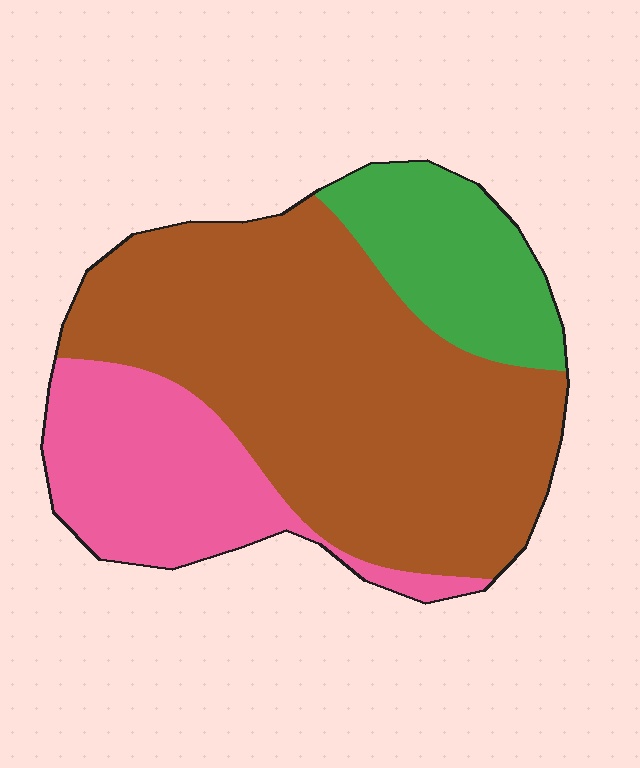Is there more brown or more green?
Brown.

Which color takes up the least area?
Green, at roughly 15%.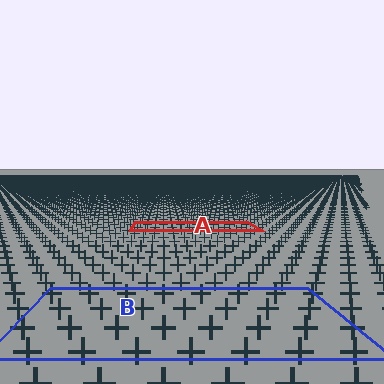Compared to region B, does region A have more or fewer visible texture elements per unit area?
Region A has more texture elements per unit area — they are packed more densely because it is farther away.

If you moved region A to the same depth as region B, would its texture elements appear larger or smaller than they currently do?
They would appear larger. At a closer depth, the same texture elements are projected at a bigger on-screen size.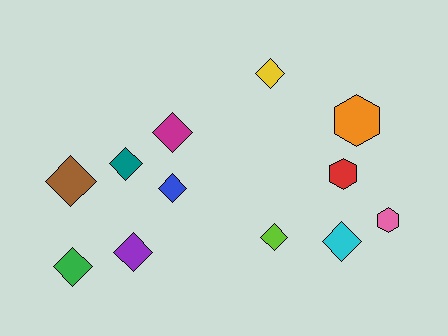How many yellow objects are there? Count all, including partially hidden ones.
There is 1 yellow object.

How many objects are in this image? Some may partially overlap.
There are 12 objects.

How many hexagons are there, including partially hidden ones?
There are 3 hexagons.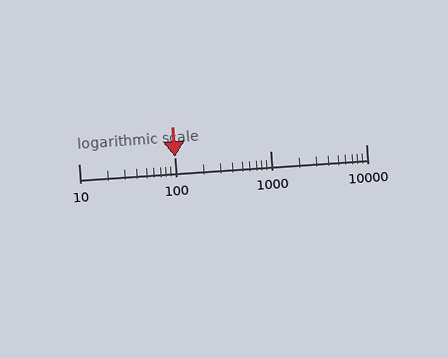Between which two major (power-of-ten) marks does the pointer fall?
The pointer is between 100 and 1000.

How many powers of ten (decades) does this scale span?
The scale spans 3 decades, from 10 to 10000.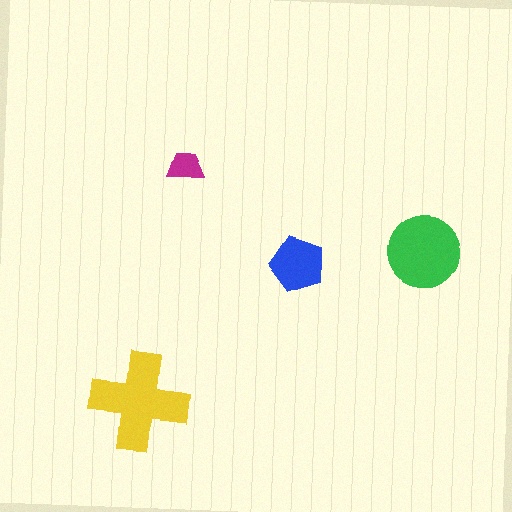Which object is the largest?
The yellow cross.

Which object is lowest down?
The yellow cross is bottommost.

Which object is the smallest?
The magenta trapezoid.